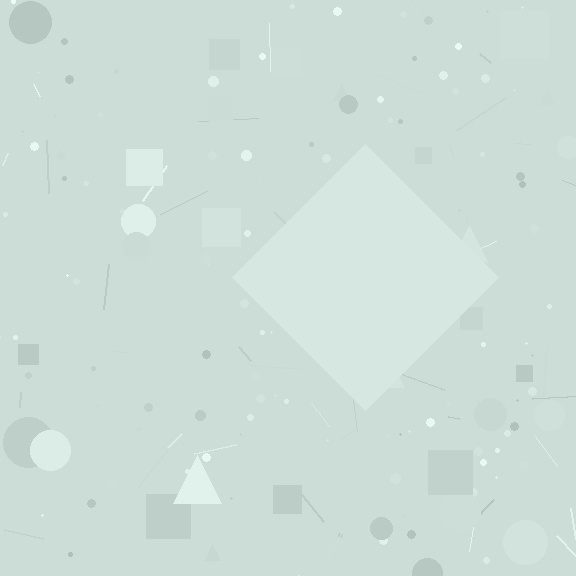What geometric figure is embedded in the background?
A diamond is embedded in the background.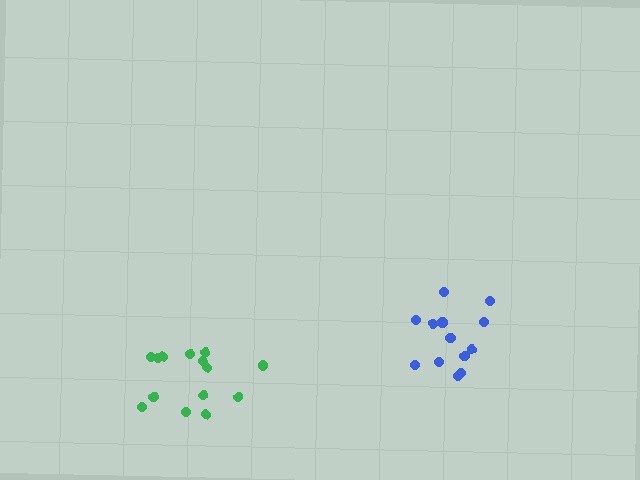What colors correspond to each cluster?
The clusters are colored: blue, green.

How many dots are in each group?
Group 1: 13 dots, Group 2: 14 dots (27 total).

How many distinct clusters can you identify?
There are 2 distinct clusters.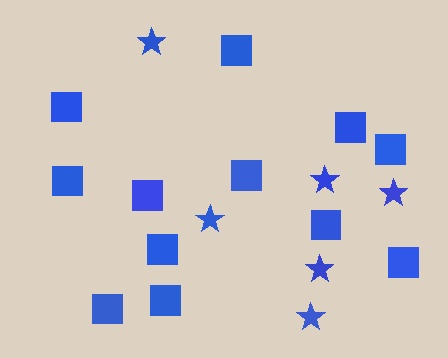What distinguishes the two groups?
There are 2 groups: one group of squares (12) and one group of stars (6).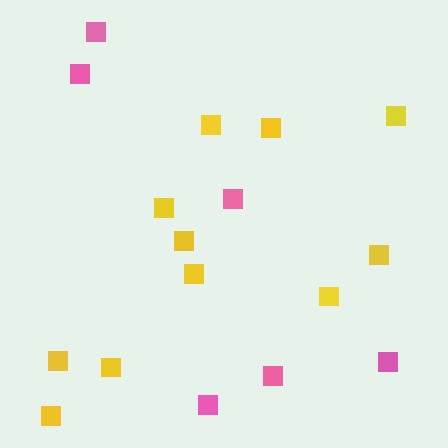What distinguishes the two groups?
There are 2 groups: one group of yellow squares (11) and one group of pink squares (6).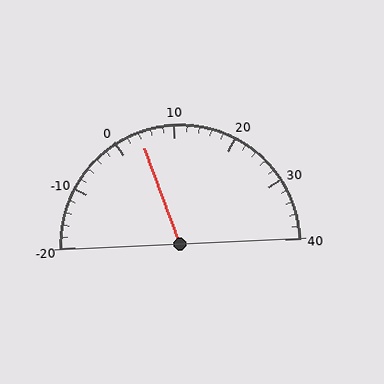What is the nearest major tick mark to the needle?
The nearest major tick mark is 0.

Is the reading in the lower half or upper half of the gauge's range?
The reading is in the lower half of the range (-20 to 40).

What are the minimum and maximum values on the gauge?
The gauge ranges from -20 to 40.